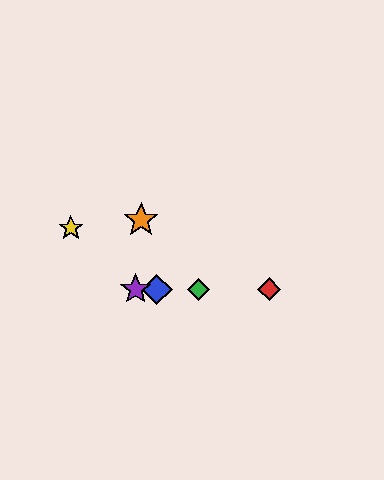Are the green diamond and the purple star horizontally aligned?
Yes, both are at y≈289.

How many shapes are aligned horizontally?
4 shapes (the red diamond, the blue diamond, the green diamond, the purple star) are aligned horizontally.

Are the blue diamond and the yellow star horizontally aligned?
No, the blue diamond is at y≈289 and the yellow star is at y≈228.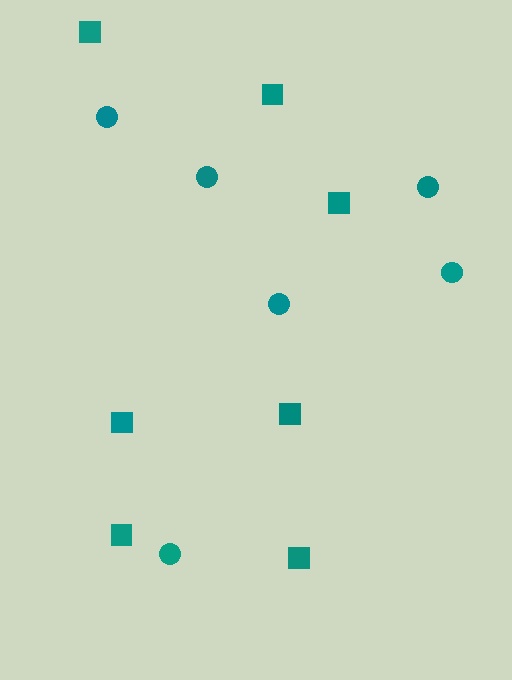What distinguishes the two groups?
There are 2 groups: one group of circles (6) and one group of squares (7).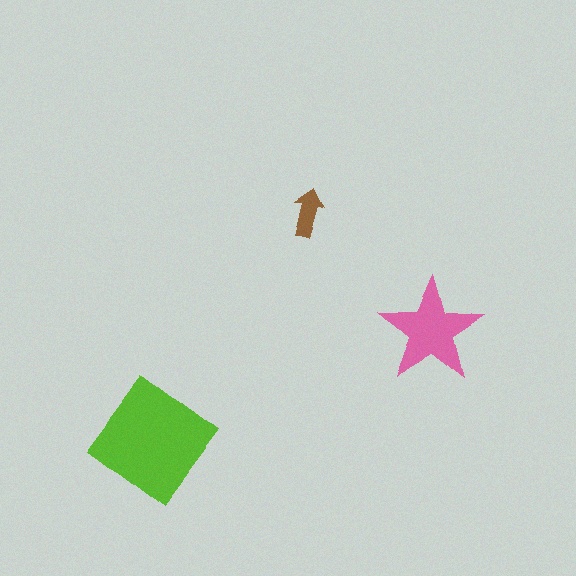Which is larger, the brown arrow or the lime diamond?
The lime diamond.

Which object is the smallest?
The brown arrow.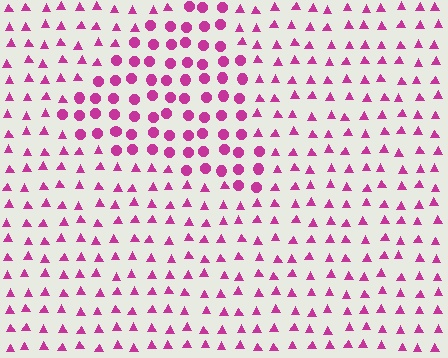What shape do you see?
I see a triangle.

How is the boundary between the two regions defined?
The boundary is defined by a change in element shape: circles inside vs. triangles outside. All elements share the same color and spacing.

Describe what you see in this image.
The image is filled with small magenta elements arranged in a uniform grid. A triangle-shaped region contains circles, while the surrounding area contains triangles. The boundary is defined purely by the change in element shape.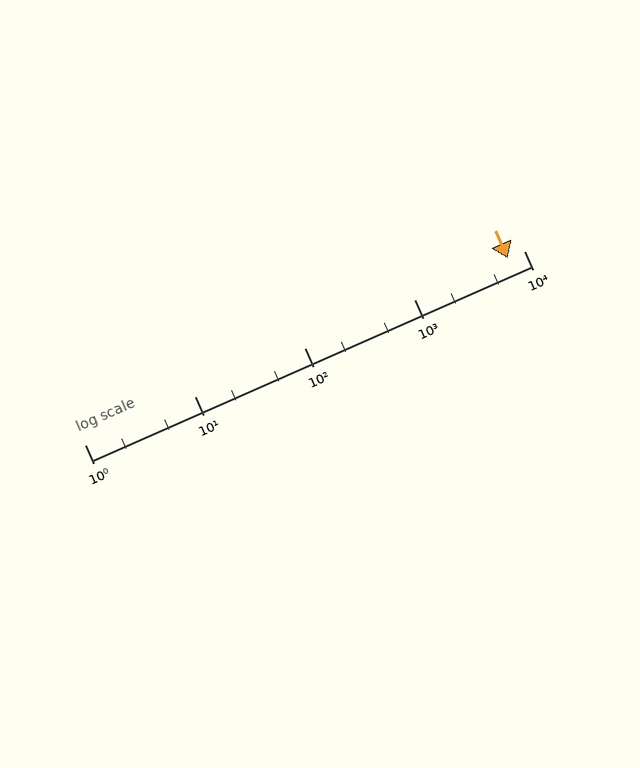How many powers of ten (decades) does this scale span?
The scale spans 4 decades, from 1 to 10000.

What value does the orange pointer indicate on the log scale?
The pointer indicates approximately 7200.